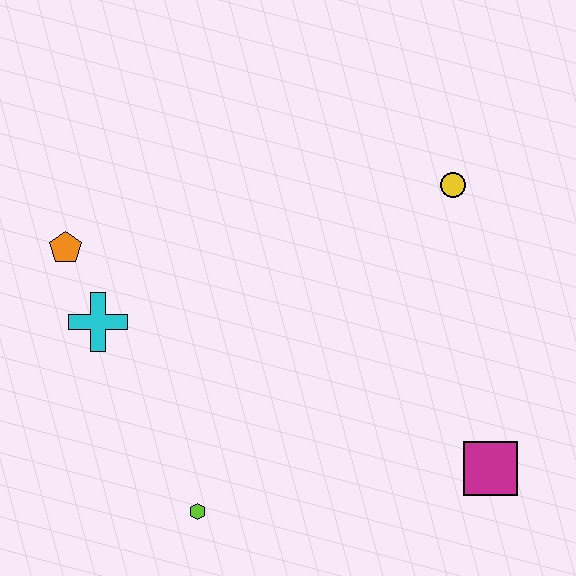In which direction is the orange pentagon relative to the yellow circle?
The orange pentagon is to the left of the yellow circle.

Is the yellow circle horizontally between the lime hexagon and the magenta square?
Yes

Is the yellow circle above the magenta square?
Yes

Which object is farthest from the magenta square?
The orange pentagon is farthest from the magenta square.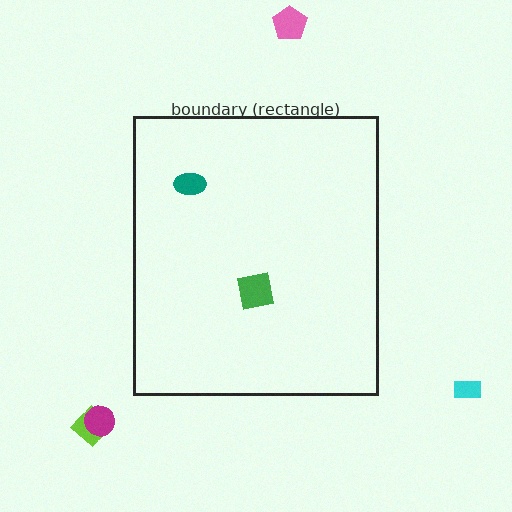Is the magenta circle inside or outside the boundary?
Outside.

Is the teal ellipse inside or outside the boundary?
Inside.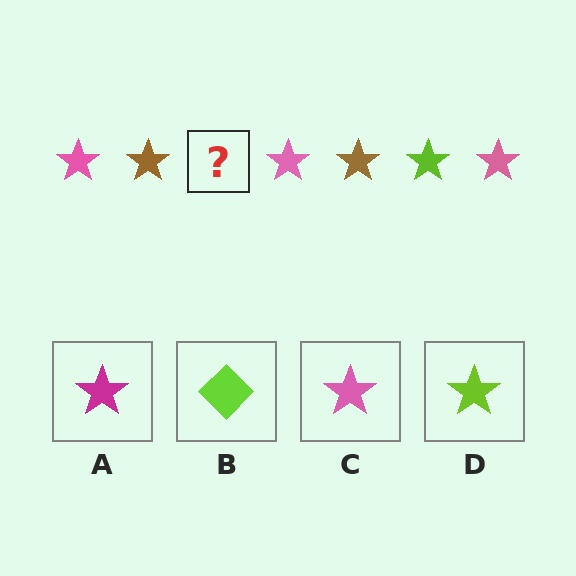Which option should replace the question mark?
Option D.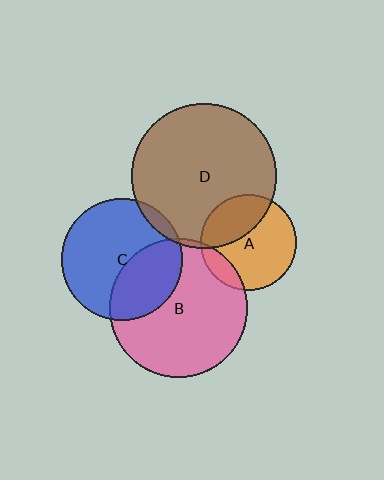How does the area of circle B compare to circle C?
Approximately 1.3 times.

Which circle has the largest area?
Circle D (brown).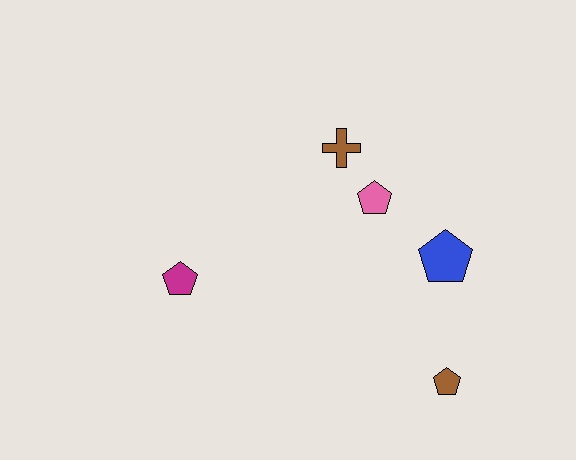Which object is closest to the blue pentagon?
The pink pentagon is closest to the blue pentagon.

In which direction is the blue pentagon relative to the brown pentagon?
The blue pentagon is above the brown pentagon.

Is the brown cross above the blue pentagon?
Yes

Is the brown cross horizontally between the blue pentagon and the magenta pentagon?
Yes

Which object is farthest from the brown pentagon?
The magenta pentagon is farthest from the brown pentagon.